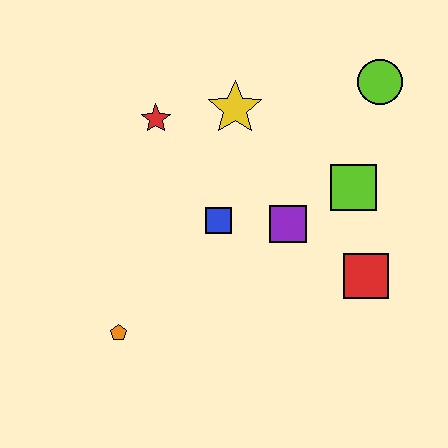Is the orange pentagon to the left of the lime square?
Yes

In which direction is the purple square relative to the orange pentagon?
The purple square is to the right of the orange pentagon.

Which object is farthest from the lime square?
The orange pentagon is farthest from the lime square.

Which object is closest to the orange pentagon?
The blue square is closest to the orange pentagon.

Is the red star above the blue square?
Yes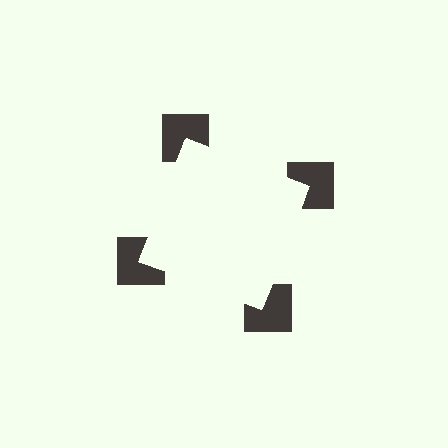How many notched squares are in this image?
There are 4 — one at each vertex of the illusory square.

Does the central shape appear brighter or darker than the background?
It typically appears slightly brighter than the background, even though no actual brightness change is drawn.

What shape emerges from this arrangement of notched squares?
An illusory square — its edges are inferred from the aligned wedge cuts in the notched squares, not physically drawn.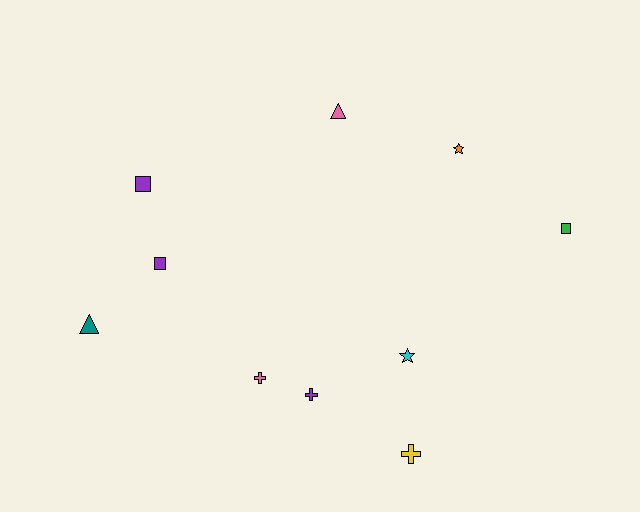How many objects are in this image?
There are 10 objects.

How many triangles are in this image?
There are 2 triangles.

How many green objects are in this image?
There is 1 green object.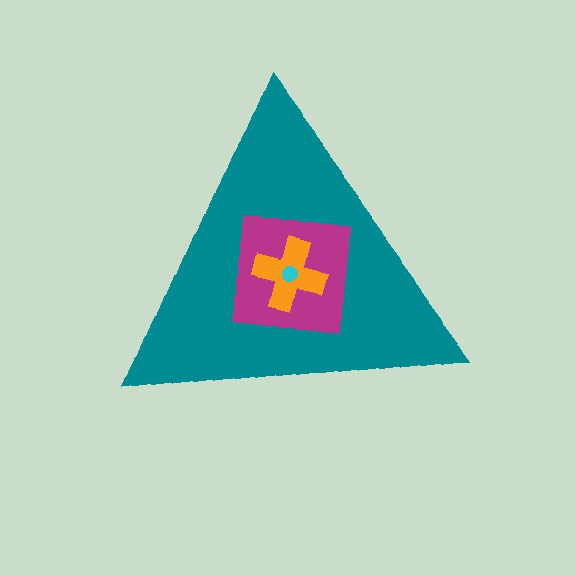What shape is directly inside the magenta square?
The orange cross.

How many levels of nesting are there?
4.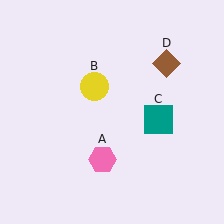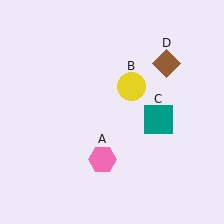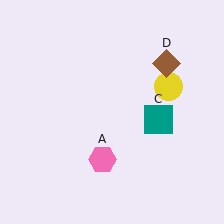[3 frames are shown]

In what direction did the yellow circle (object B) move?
The yellow circle (object B) moved right.